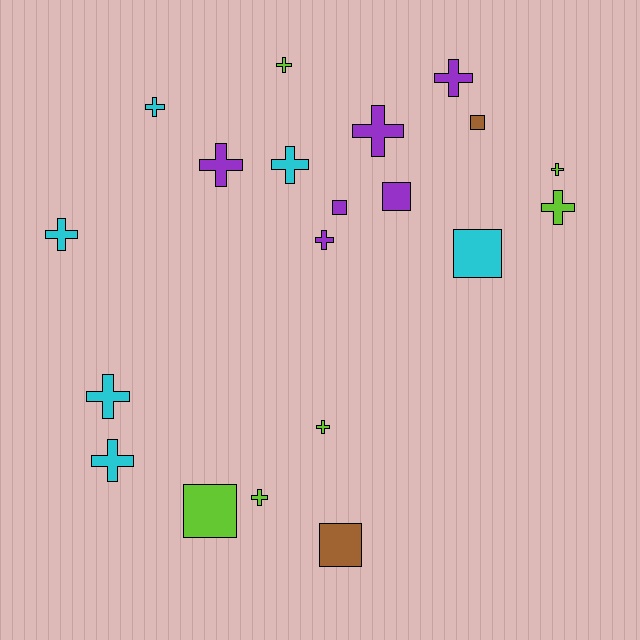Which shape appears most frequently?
Cross, with 14 objects.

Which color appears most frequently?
Cyan, with 6 objects.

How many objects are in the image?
There are 20 objects.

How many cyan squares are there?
There is 1 cyan square.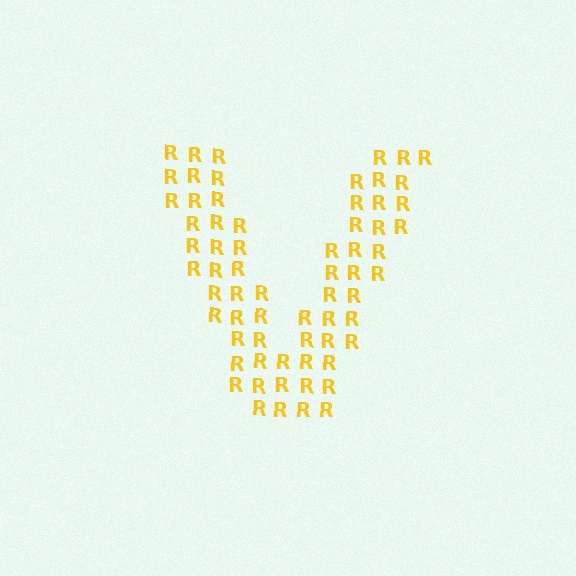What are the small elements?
The small elements are letter R's.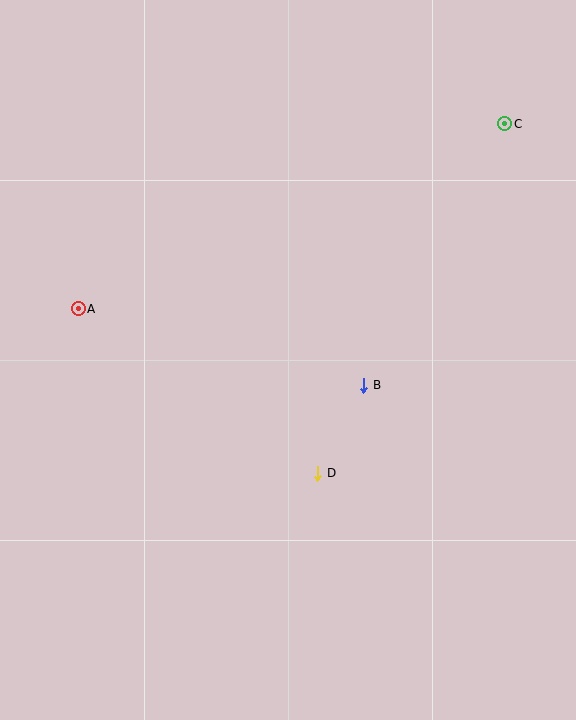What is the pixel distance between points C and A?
The distance between C and A is 465 pixels.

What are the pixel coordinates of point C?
Point C is at (505, 124).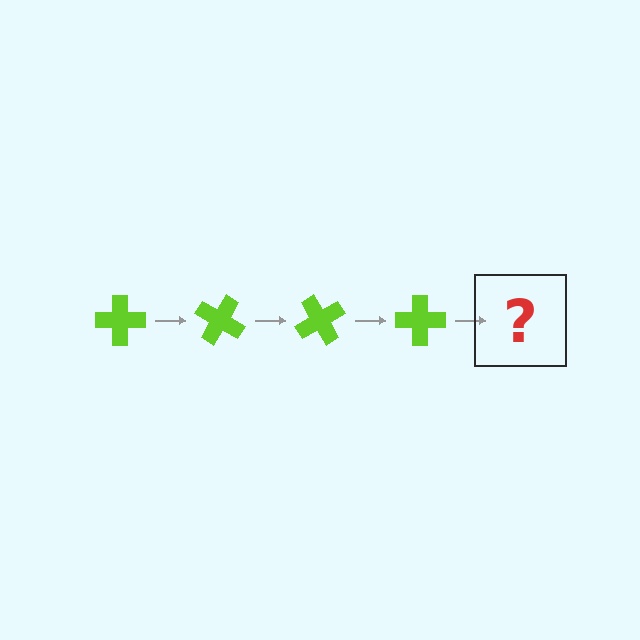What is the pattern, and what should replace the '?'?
The pattern is that the cross rotates 30 degrees each step. The '?' should be a lime cross rotated 120 degrees.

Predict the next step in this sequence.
The next step is a lime cross rotated 120 degrees.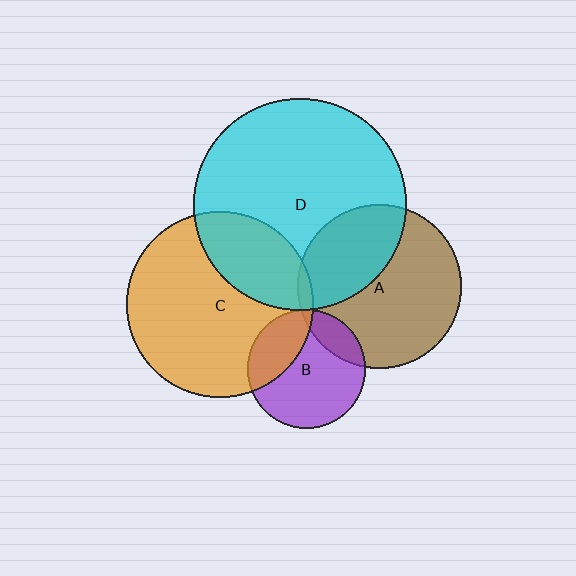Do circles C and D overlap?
Yes.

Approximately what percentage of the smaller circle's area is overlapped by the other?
Approximately 30%.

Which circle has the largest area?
Circle D (cyan).